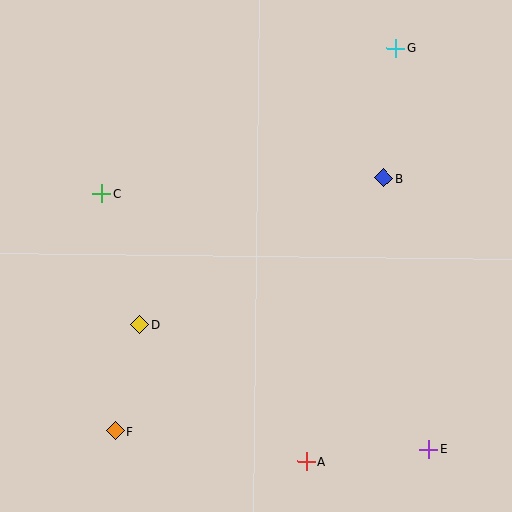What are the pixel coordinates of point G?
Point G is at (396, 48).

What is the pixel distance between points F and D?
The distance between F and D is 110 pixels.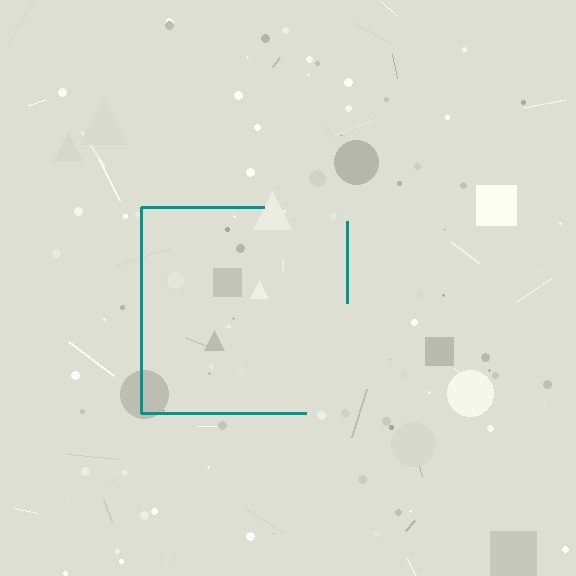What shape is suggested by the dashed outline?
The dashed outline suggests a square.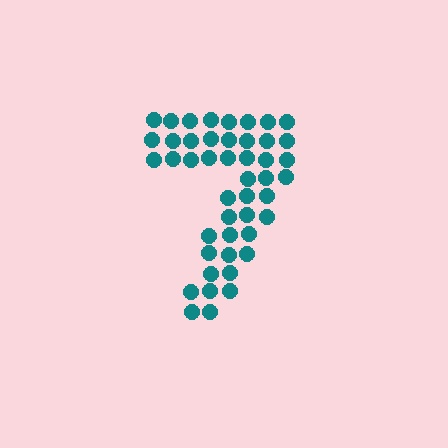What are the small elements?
The small elements are circles.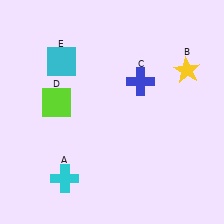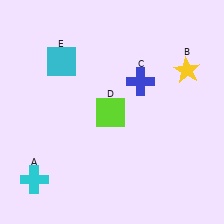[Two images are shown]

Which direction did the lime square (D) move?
The lime square (D) moved right.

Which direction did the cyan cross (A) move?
The cyan cross (A) moved left.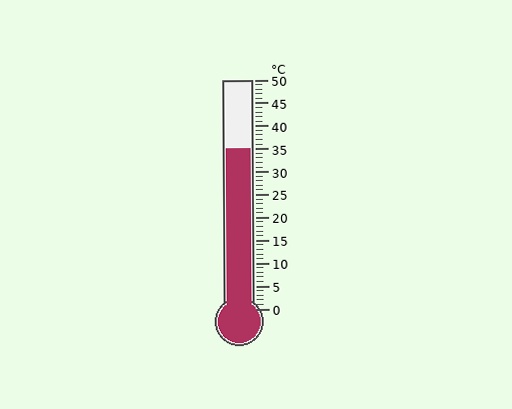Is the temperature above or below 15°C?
The temperature is above 15°C.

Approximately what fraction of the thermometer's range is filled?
The thermometer is filled to approximately 70% of its range.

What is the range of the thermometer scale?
The thermometer scale ranges from 0°C to 50°C.